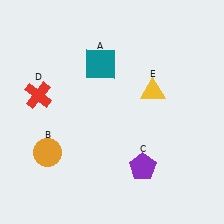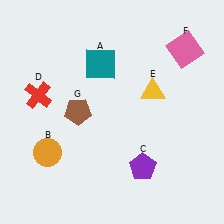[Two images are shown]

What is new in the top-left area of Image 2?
A brown pentagon (G) was added in the top-left area of Image 2.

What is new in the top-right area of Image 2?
A pink square (F) was added in the top-right area of Image 2.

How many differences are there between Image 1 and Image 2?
There are 2 differences between the two images.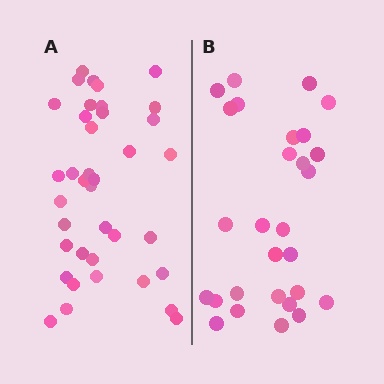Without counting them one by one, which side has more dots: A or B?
Region A (the left region) has more dots.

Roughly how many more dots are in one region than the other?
Region A has roughly 10 or so more dots than region B.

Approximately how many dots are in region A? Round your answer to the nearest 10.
About 40 dots. (The exact count is 38, which rounds to 40.)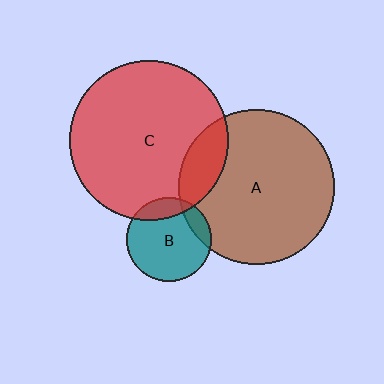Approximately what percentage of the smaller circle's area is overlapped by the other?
Approximately 15%.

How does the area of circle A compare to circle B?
Approximately 3.4 times.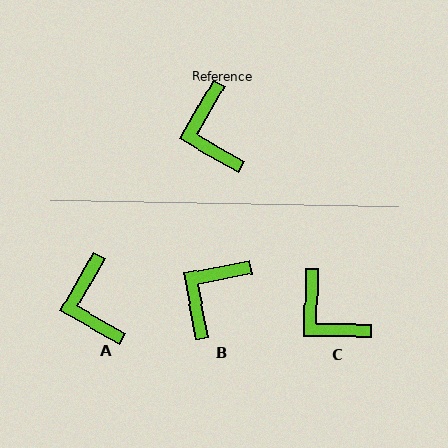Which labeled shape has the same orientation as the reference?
A.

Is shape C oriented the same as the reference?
No, it is off by about 28 degrees.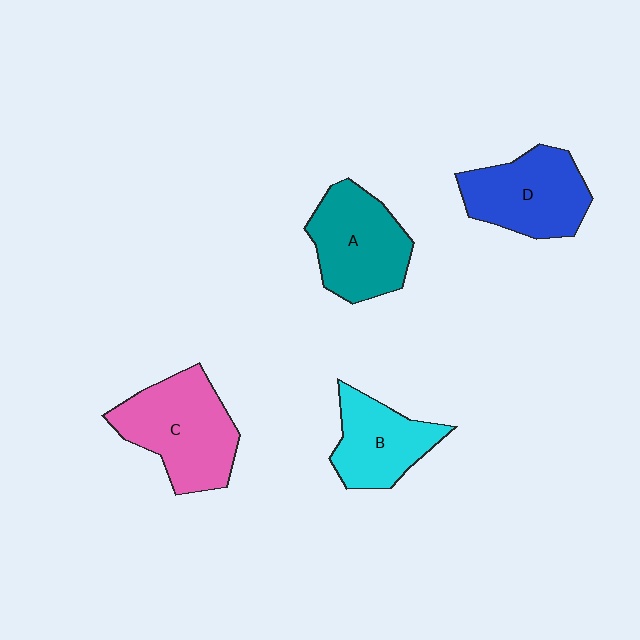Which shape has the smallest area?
Shape B (cyan).